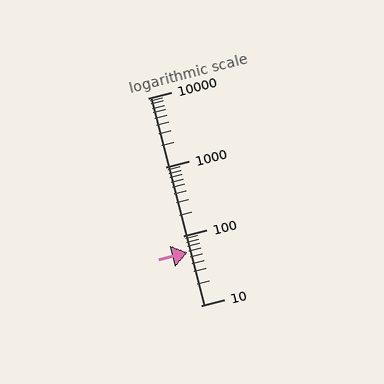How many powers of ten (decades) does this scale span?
The scale spans 3 decades, from 10 to 10000.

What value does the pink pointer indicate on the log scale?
The pointer indicates approximately 59.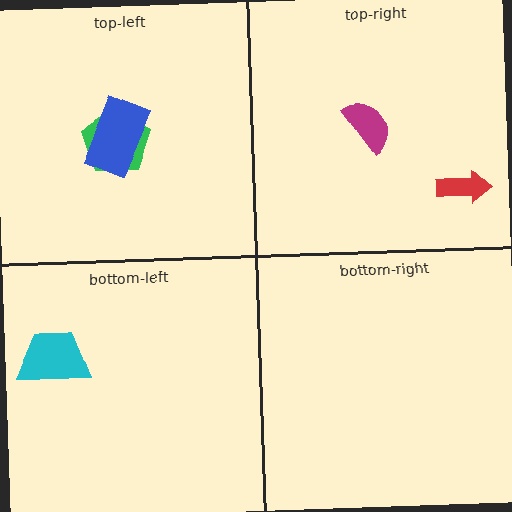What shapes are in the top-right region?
The magenta semicircle, the red arrow.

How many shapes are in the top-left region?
2.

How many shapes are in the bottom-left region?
1.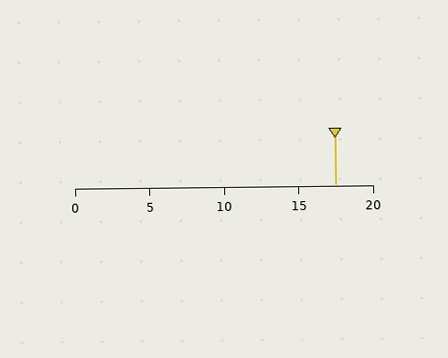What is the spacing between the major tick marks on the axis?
The major ticks are spaced 5 apart.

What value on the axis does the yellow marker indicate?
The marker indicates approximately 17.5.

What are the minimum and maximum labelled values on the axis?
The axis runs from 0 to 20.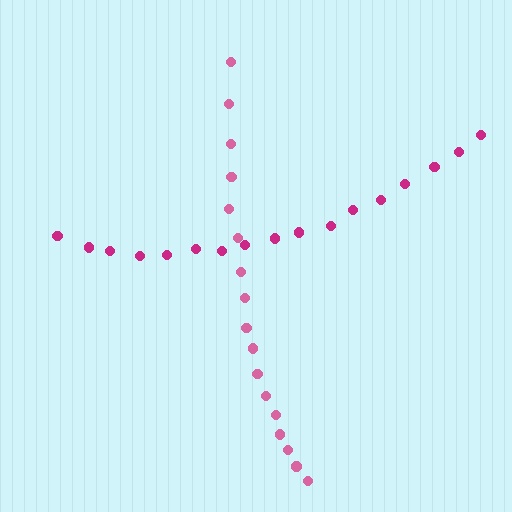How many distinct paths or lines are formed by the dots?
There are 2 distinct paths.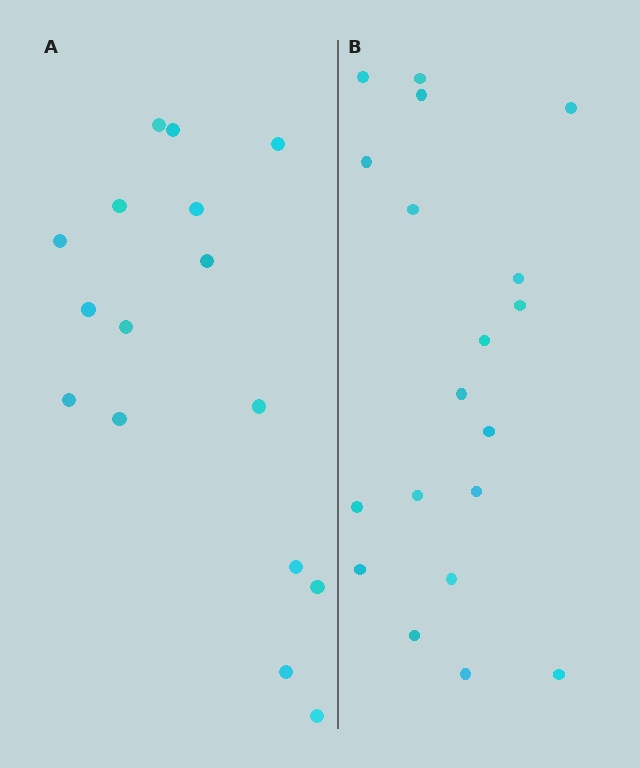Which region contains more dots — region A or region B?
Region B (the right region) has more dots.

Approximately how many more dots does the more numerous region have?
Region B has just a few more — roughly 2 or 3 more dots than region A.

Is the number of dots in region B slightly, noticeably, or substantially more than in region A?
Region B has only slightly more — the two regions are fairly close. The ratio is roughly 1.2 to 1.